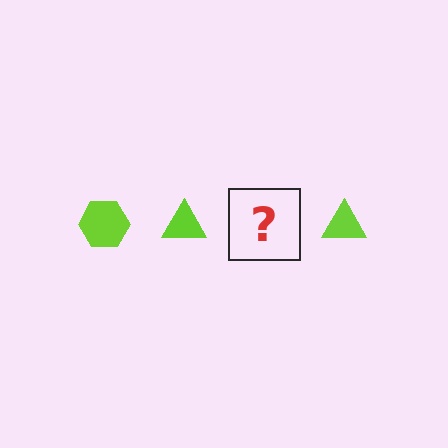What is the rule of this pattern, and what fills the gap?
The rule is that the pattern cycles through hexagon, triangle shapes in lime. The gap should be filled with a lime hexagon.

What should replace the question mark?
The question mark should be replaced with a lime hexagon.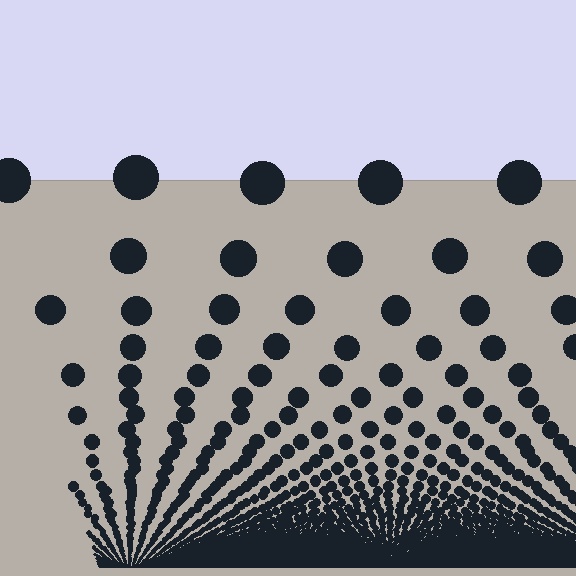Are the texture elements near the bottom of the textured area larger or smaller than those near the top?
Smaller. The gradient is inverted — elements near the bottom are smaller and denser.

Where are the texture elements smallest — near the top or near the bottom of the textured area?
Near the bottom.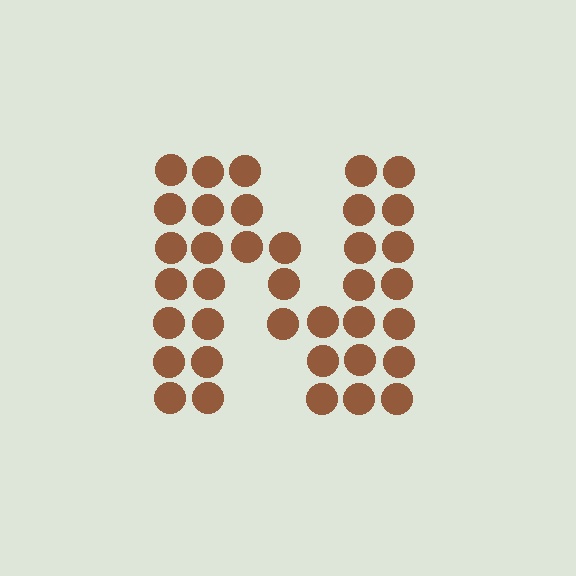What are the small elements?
The small elements are circles.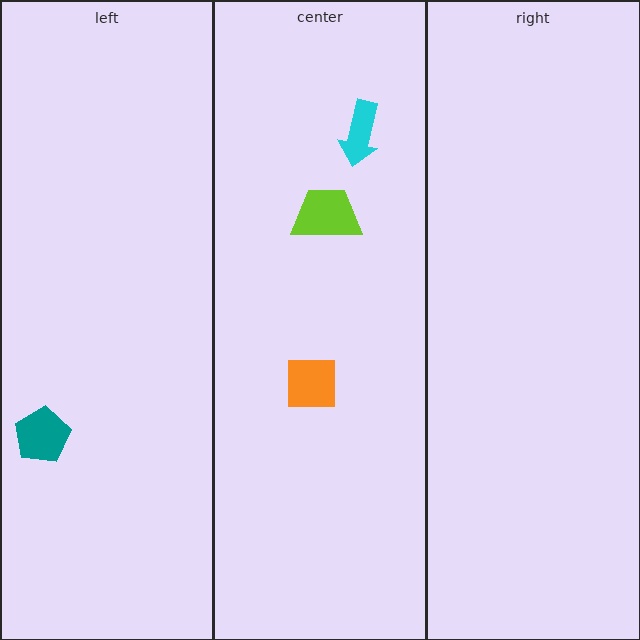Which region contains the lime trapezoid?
The center region.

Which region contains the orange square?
The center region.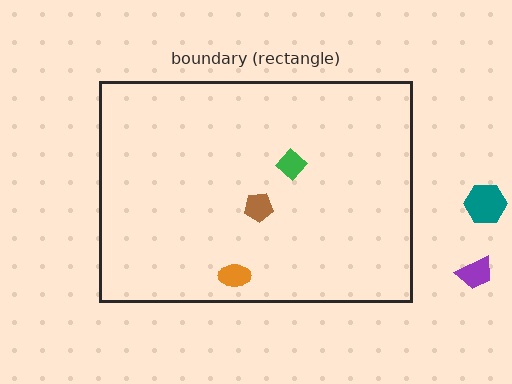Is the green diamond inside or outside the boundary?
Inside.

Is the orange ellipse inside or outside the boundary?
Inside.